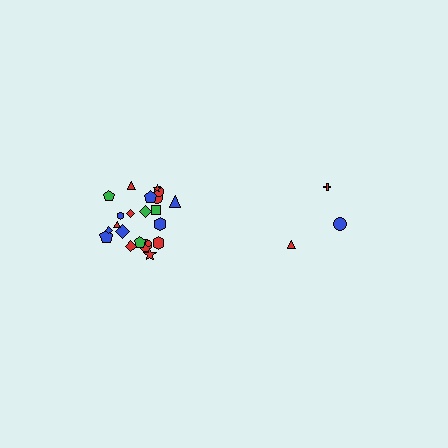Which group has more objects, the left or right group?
The left group.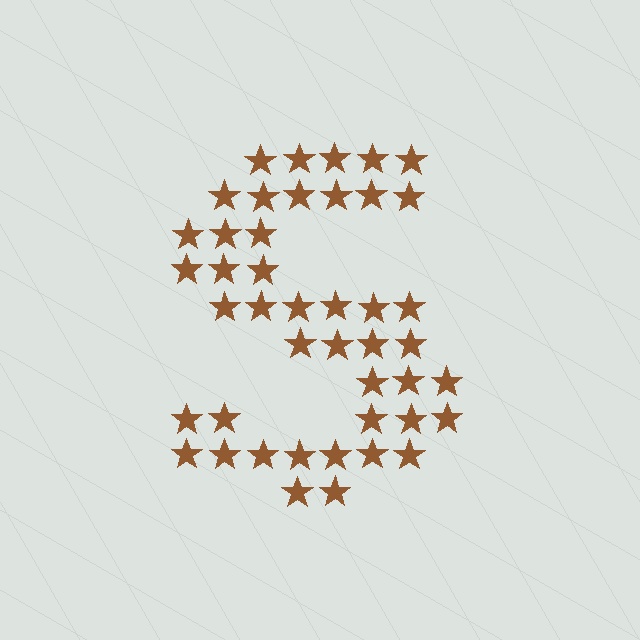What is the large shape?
The large shape is the letter S.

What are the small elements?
The small elements are stars.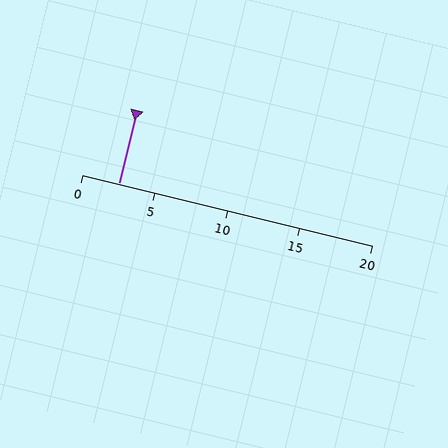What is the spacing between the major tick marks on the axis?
The major ticks are spaced 5 apart.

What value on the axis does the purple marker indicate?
The marker indicates approximately 2.5.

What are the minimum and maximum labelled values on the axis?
The axis runs from 0 to 20.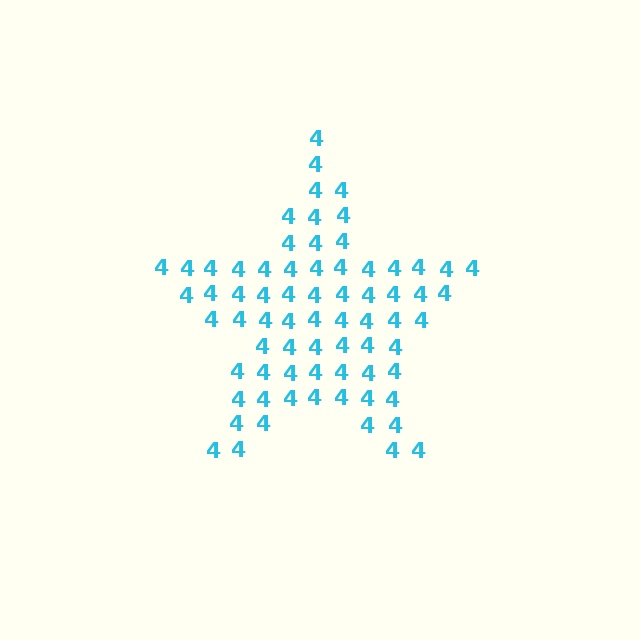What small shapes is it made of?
It is made of small digit 4's.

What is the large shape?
The large shape is a star.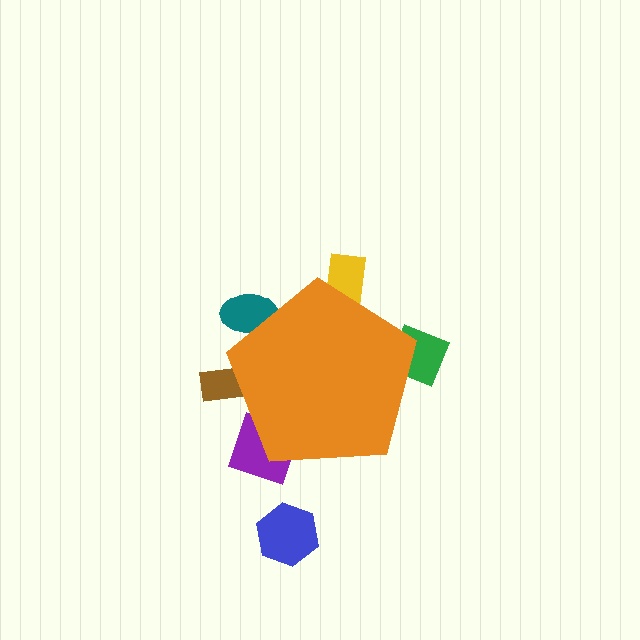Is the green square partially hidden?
Yes, the green square is partially hidden behind the orange pentagon.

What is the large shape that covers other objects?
An orange pentagon.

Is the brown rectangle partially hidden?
Yes, the brown rectangle is partially hidden behind the orange pentagon.